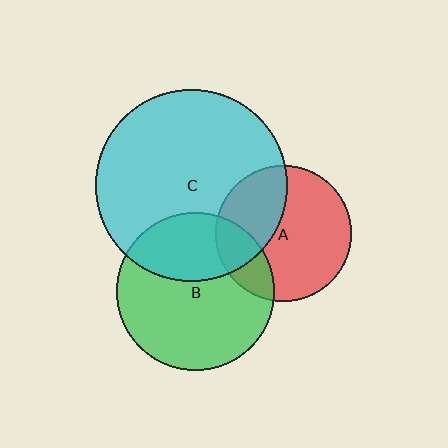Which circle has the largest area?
Circle C (cyan).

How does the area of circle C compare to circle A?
Approximately 2.0 times.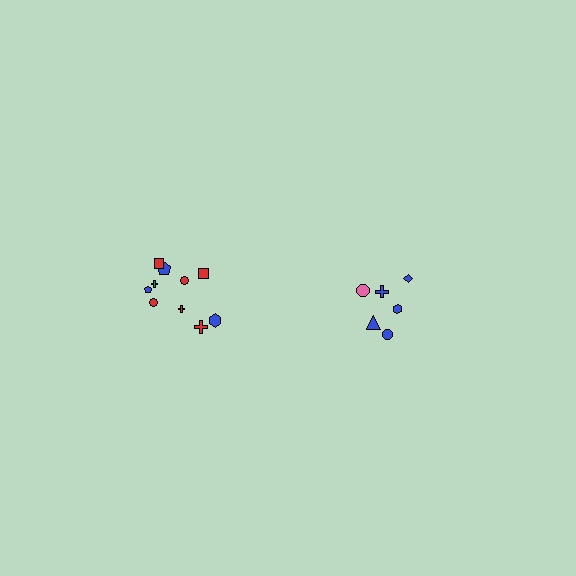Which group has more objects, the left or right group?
The left group.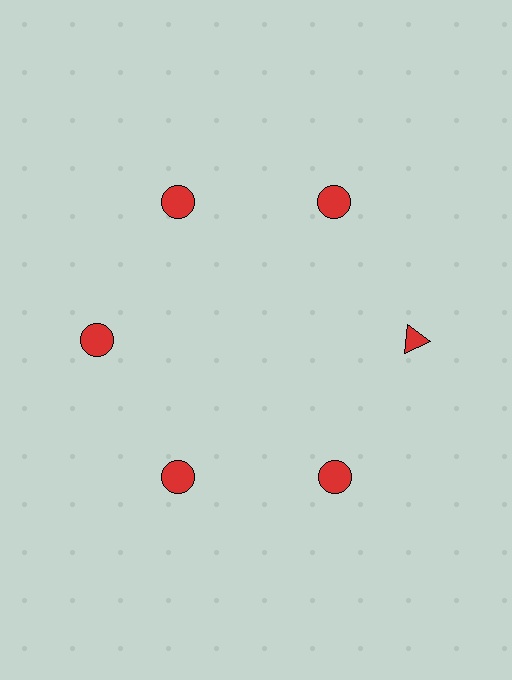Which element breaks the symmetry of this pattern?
The red triangle at roughly the 3 o'clock position breaks the symmetry. All other shapes are red circles.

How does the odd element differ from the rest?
It has a different shape: triangle instead of circle.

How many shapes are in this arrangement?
There are 6 shapes arranged in a ring pattern.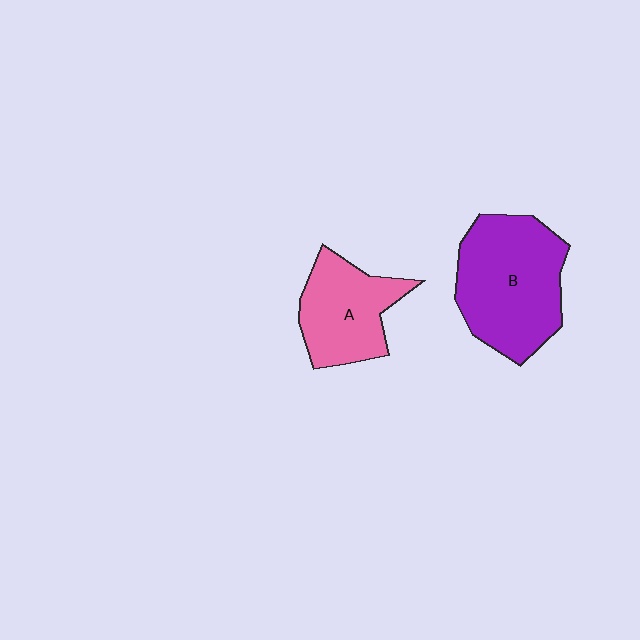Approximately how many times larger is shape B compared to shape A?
Approximately 1.5 times.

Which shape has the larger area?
Shape B (purple).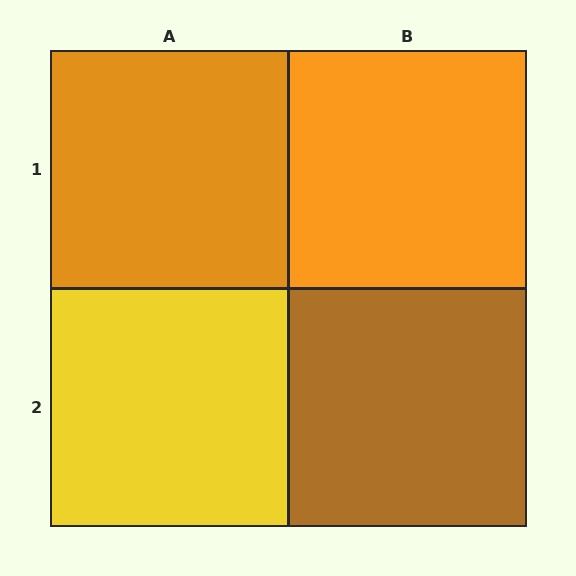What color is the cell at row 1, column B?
Orange.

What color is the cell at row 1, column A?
Orange.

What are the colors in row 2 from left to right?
Yellow, brown.